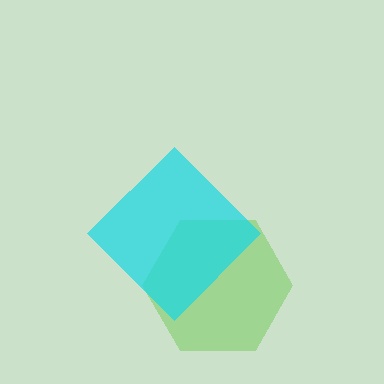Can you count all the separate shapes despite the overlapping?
Yes, there are 2 separate shapes.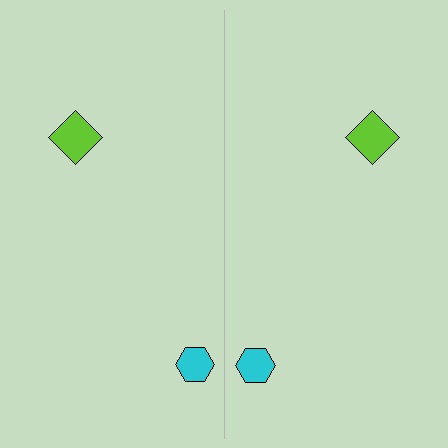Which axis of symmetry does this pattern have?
The pattern has a vertical axis of symmetry running through the center of the image.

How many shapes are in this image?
There are 4 shapes in this image.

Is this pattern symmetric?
Yes, this pattern has bilateral (reflection) symmetry.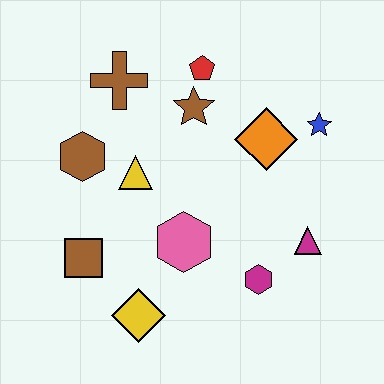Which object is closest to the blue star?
The orange diamond is closest to the blue star.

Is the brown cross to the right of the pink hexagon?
No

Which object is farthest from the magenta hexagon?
The brown cross is farthest from the magenta hexagon.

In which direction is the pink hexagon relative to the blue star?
The pink hexagon is to the left of the blue star.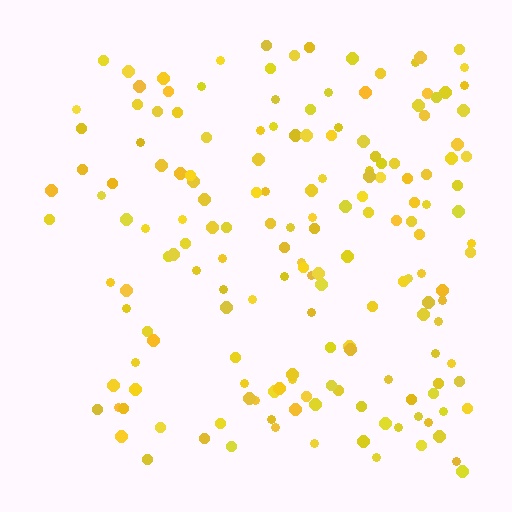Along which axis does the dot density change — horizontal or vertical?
Horizontal.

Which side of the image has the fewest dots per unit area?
The left.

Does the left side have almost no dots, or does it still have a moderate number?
Still a moderate number, just noticeably fewer than the right.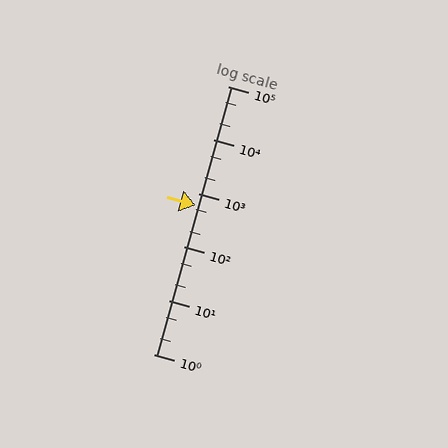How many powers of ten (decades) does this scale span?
The scale spans 5 decades, from 1 to 100000.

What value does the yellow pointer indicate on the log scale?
The pointer indicates approximately 600.